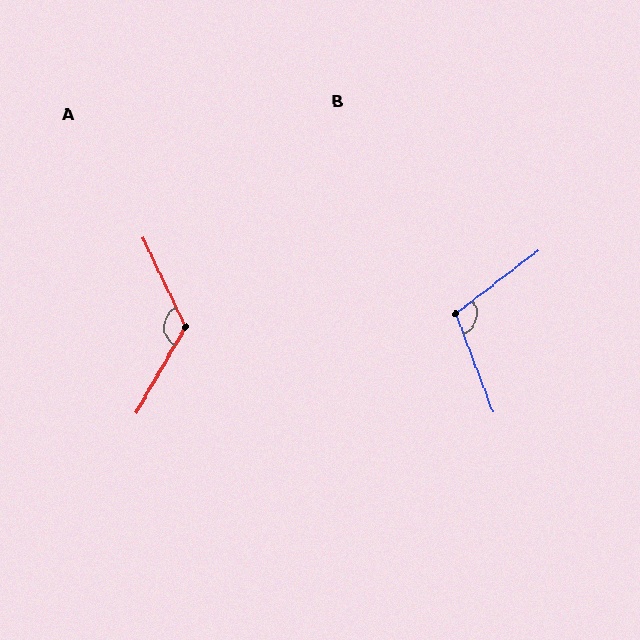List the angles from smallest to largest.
B (106°), A (125°).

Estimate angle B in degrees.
Approximately 106 degrees.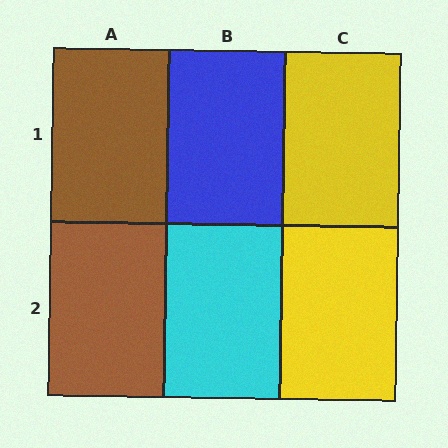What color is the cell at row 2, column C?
Yellow.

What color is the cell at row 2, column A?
Brown.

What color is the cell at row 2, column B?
Cyan.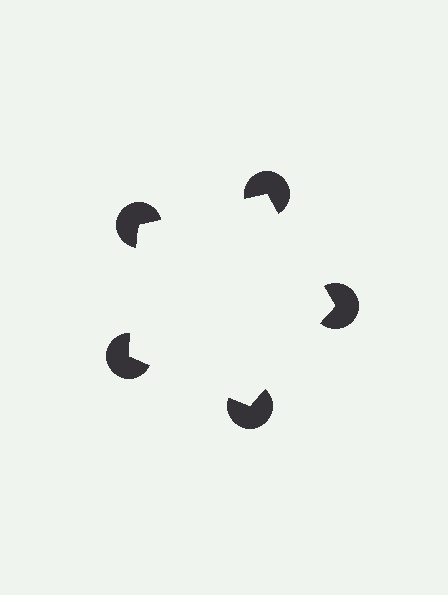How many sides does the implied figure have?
5 sides.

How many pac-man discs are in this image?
There are 5 — one at each vertex of the illusory pentagon.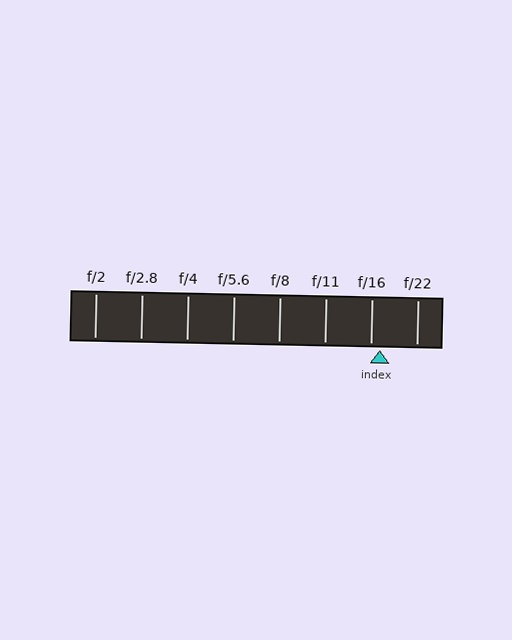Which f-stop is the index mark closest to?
The index mark is closest to f/16.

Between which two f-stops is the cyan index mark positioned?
The index mark is between f/16 and f/22.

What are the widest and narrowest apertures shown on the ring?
The widest aperture shown is f/2 and the narrowest is f/22.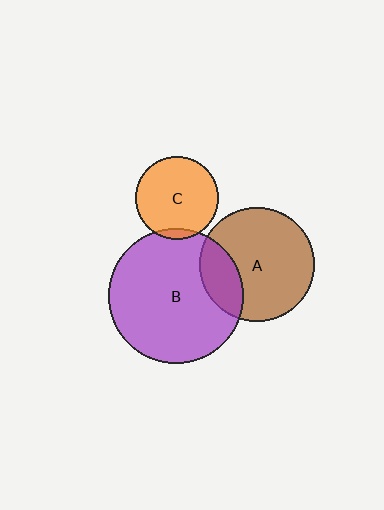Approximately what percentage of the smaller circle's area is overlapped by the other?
Approximately 25%.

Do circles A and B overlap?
Yes.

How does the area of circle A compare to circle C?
Approximately 1.9 times.